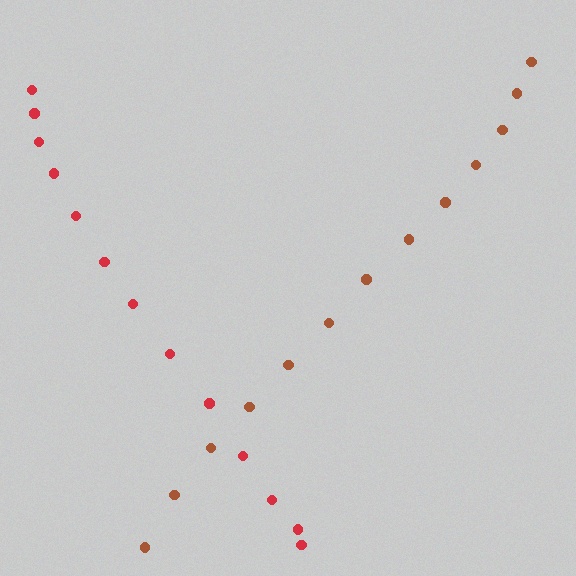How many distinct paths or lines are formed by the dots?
There are 2 distinct paths.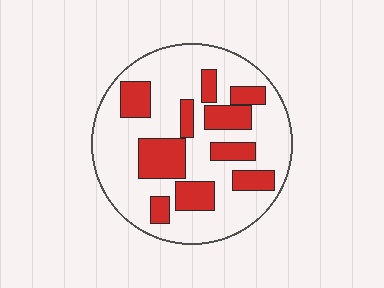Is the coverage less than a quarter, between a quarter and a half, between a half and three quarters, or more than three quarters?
Between a quarter and a half.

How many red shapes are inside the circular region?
10.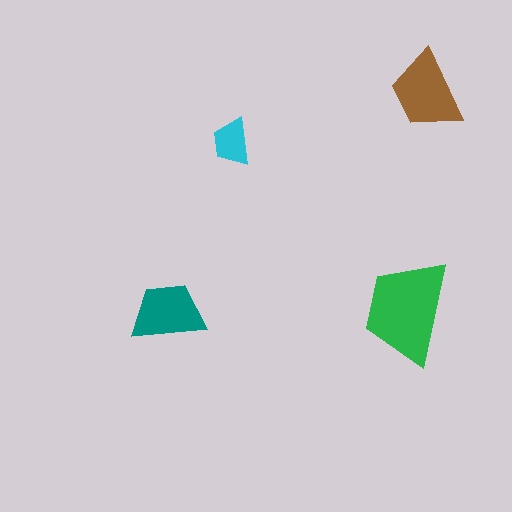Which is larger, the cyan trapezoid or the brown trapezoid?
The brown one.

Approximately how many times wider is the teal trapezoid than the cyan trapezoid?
About 1.5 times wider.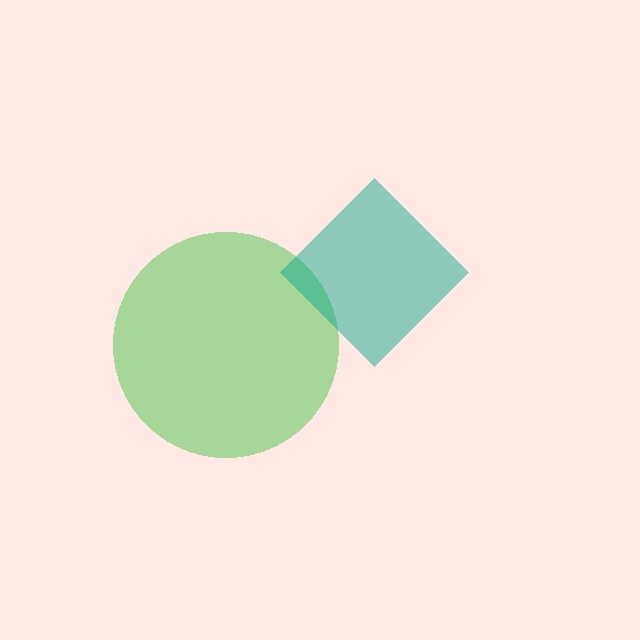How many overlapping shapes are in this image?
There are 2 overlapping shapes in the image.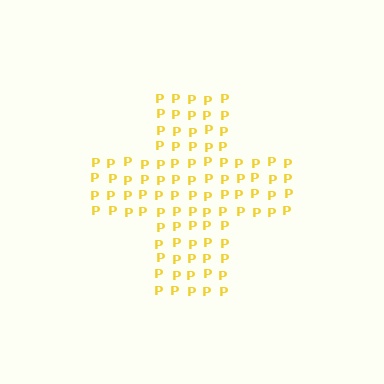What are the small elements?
The small elements are letter P's.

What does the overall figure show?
The overall figure shows a cross.